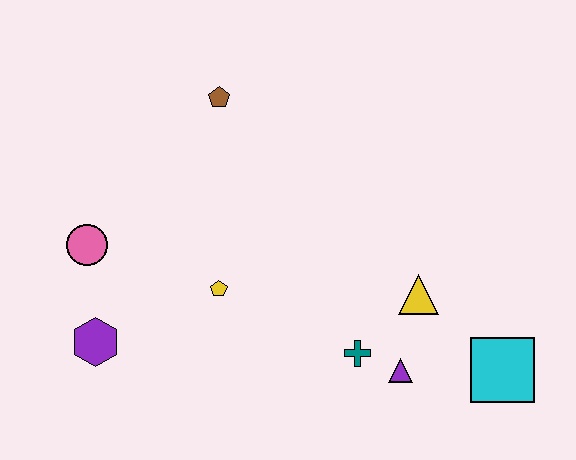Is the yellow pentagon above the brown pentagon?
No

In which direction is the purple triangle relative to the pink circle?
The purple triangle is to the right of the pink circle.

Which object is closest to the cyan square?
The purple triangle is closest to the cyan square.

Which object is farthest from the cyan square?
The pink circle is farthest from the cyan square.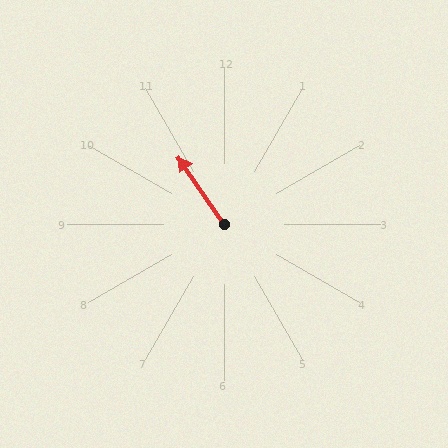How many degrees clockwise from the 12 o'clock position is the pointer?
Approximately 326 degrees.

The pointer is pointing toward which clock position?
Roughly 11 o'clock.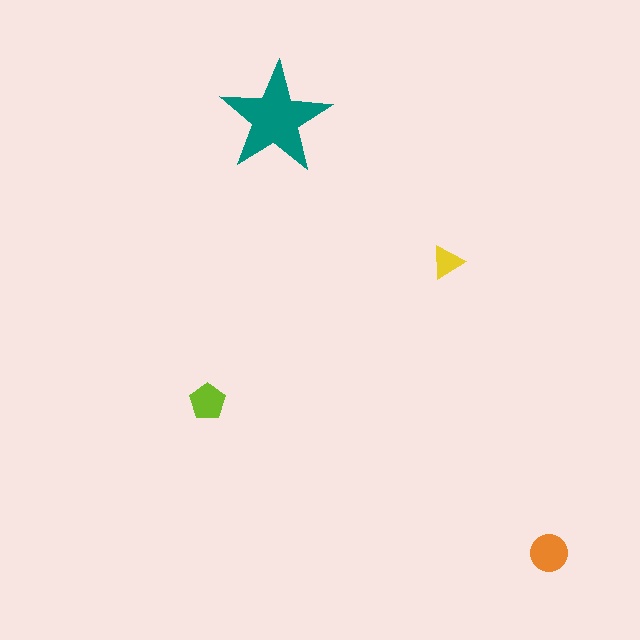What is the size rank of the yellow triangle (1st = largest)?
4th.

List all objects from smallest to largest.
The yellow triangle, the lime pentagon, the orange circle, the teal star.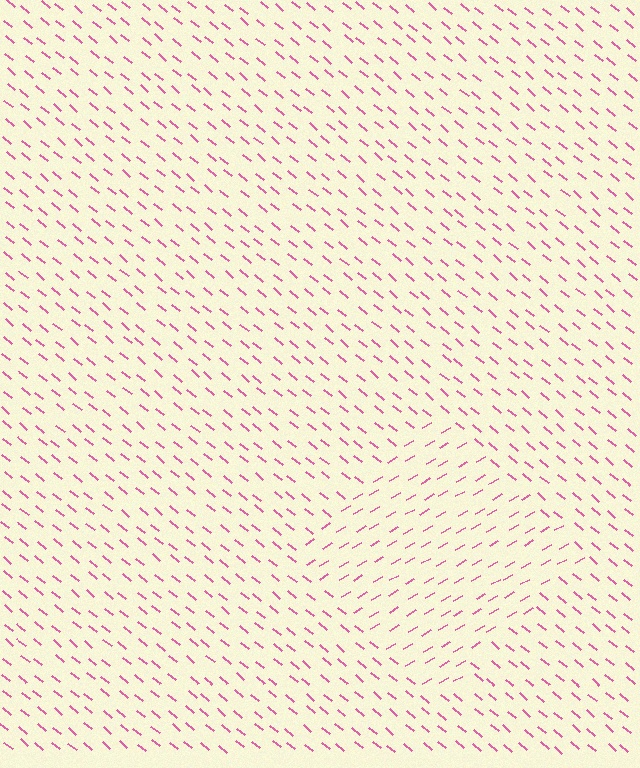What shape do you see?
I see a diamond.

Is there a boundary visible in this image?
Yes, there is a texture boundary formed by a change in line orientation.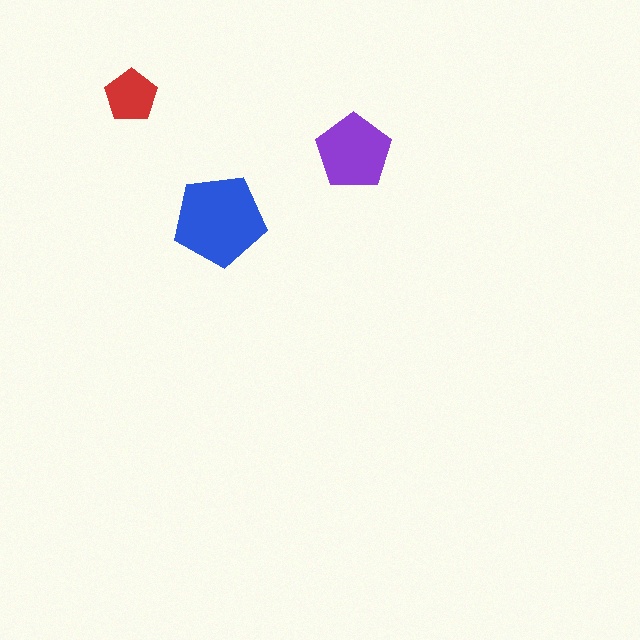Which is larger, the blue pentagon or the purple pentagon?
The blue one.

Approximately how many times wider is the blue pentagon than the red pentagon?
About 1.5 times wider.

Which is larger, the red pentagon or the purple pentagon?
The purple one.